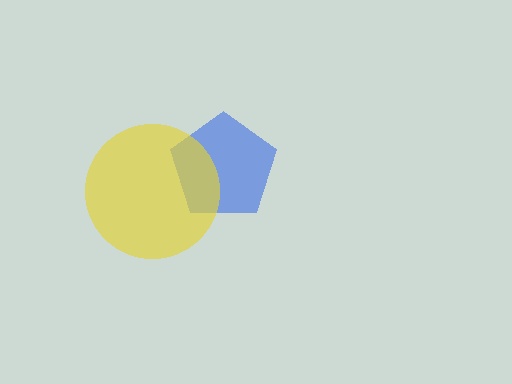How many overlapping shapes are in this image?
There are 2 overlapping shapes in the image.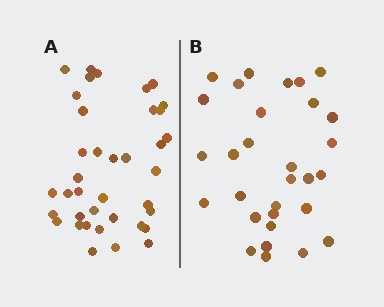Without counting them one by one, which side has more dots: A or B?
Region A (the left region) has more dots.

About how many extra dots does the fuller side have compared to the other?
Region A has roughly 8 or so more dots than region B.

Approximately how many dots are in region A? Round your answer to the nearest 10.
About 40 dots. (The exact count is 38, which rounds to 40.)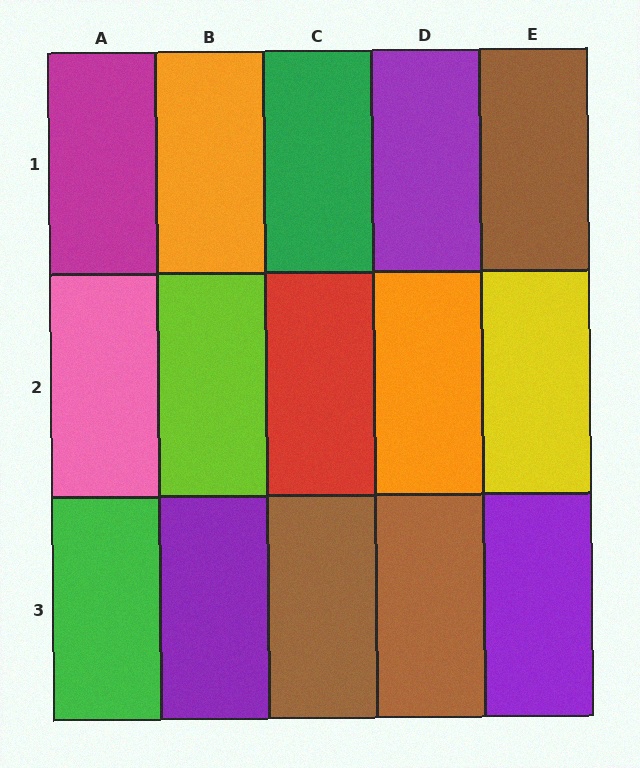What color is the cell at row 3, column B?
Purple.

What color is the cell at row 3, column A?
Green.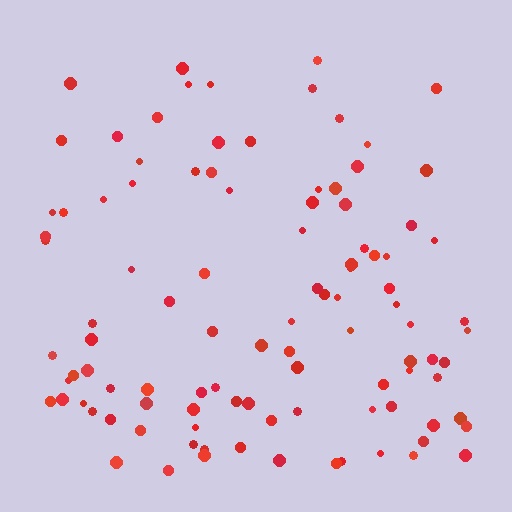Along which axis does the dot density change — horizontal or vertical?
Vertical.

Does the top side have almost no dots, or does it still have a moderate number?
Still a moderate number, just noticeably fewer than the bottom.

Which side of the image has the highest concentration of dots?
The bottom.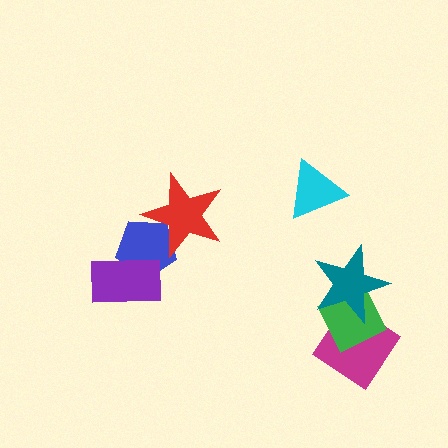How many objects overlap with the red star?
1 object overlaps with the red star.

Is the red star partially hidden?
No, no other shape covers it.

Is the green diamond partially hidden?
Yes, it is partially covered by another shape.